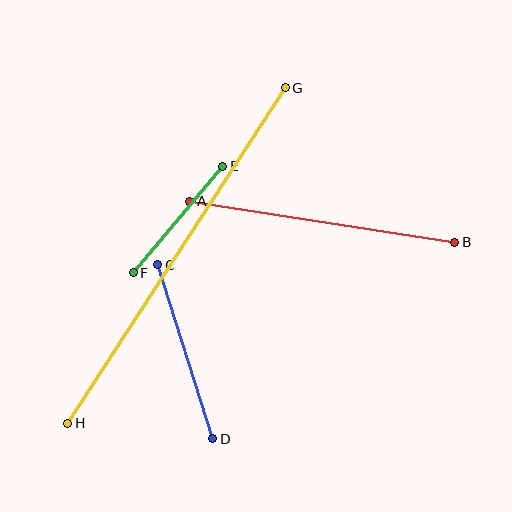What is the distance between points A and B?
The distance is approximately 268 pixels.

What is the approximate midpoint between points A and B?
The midpoint is at approximately (322, 222) pixels.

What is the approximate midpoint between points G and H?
The midpoint is at approximately (177, 256) pixels.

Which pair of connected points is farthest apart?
Points G and H are farthest apart.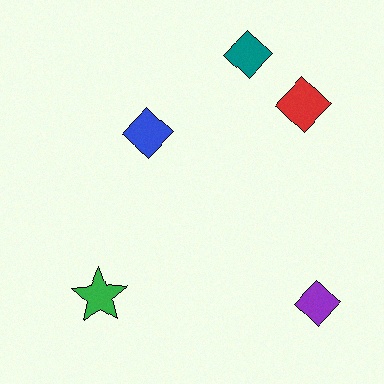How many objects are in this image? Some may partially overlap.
There are 5 objects.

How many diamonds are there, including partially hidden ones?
There are 4 diamonds.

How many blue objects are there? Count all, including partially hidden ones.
There is 1 blue object.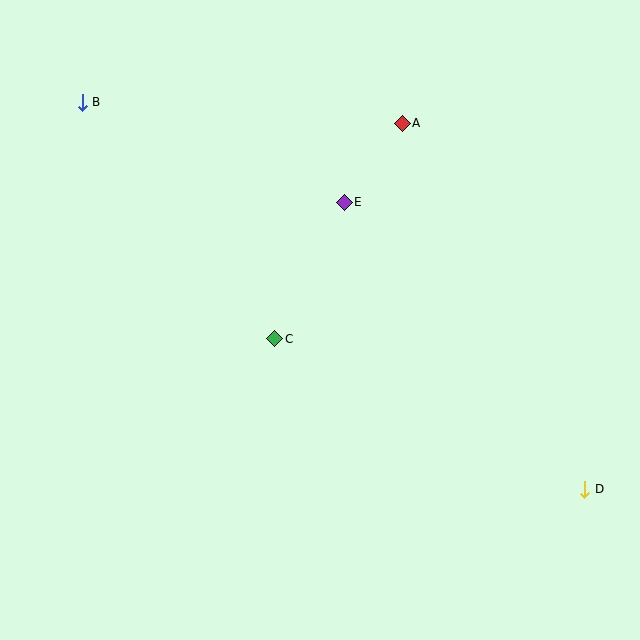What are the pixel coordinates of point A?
Point A is at (402, 123).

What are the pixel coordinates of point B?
Point B is at (82, 102).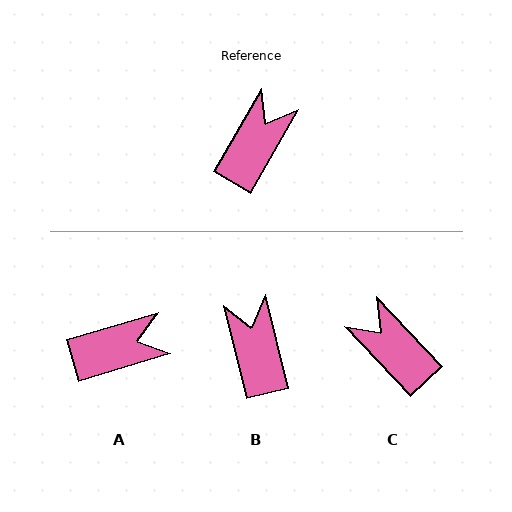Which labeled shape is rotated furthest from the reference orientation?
C, about 73 degrees away.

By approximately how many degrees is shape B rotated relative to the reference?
Approximately 44 degrees counter-clockwise.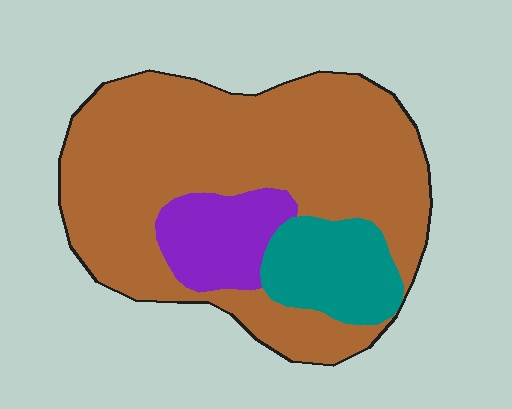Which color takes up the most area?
Brown, at roughly 75%.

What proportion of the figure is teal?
Teal covers about 15% of the figure.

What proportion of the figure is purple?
Purple takes up less than a quarter of the figure.